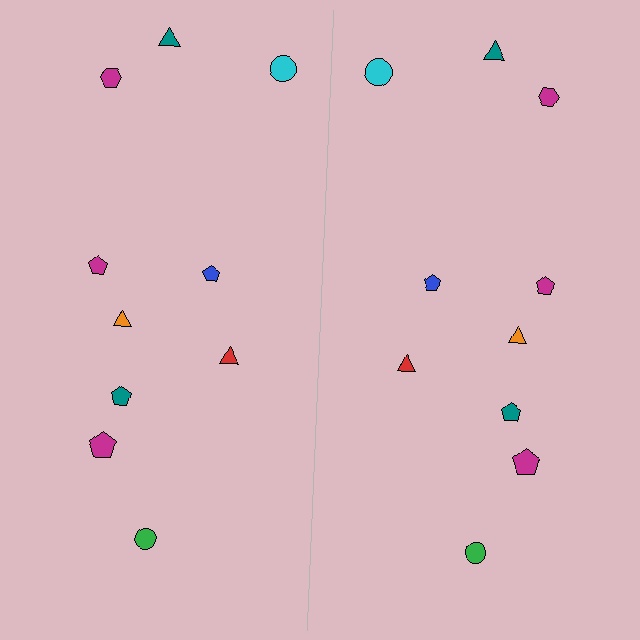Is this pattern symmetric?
Yes, this pattern has bilateral (reflection) symmetry.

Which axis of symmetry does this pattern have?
The pattern has a vertical axis of symmetry running through the center of the image.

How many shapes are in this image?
There are 20 shapes in this image.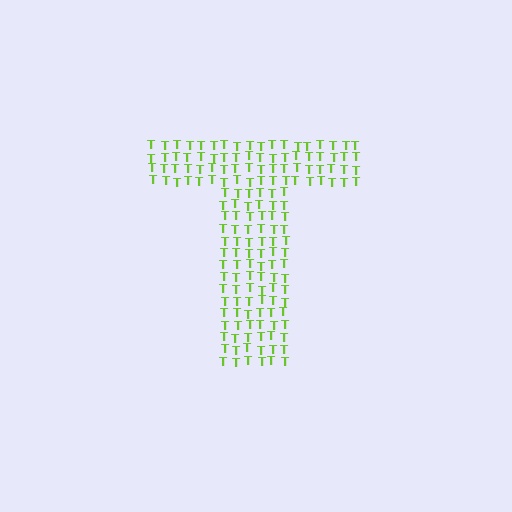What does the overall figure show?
The overall figure shows the letter T.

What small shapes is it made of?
It is made of small letter T's.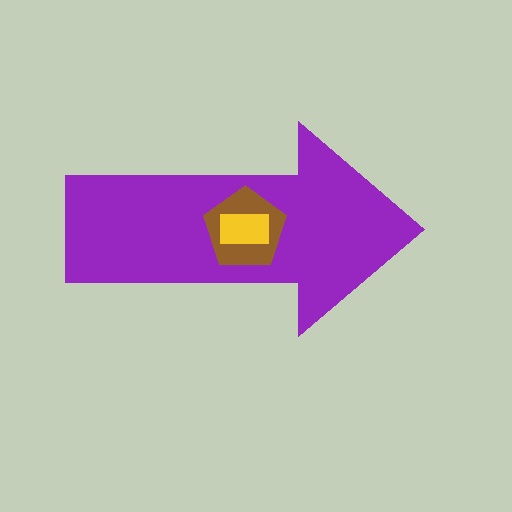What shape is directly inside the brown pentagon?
The yellow rectangle.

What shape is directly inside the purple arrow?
The brown pentagon.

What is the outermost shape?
The purple arrow.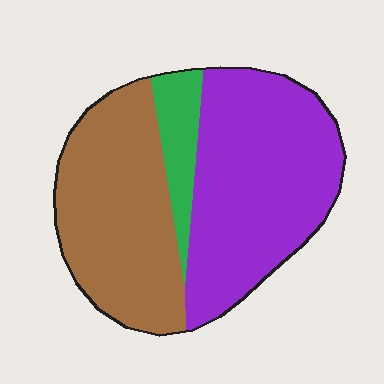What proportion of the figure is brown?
Brown takes up about two fifths (2/5) of the figure.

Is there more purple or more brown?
Purple.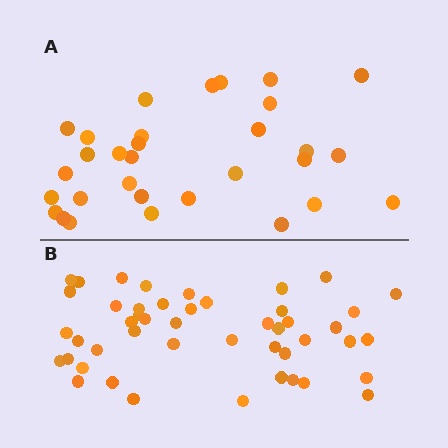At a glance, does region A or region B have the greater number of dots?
Region B (the bottom region) has more dots.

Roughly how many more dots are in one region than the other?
Region B has approximately 15 more dots than region A.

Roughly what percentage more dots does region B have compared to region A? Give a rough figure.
About 50% more.